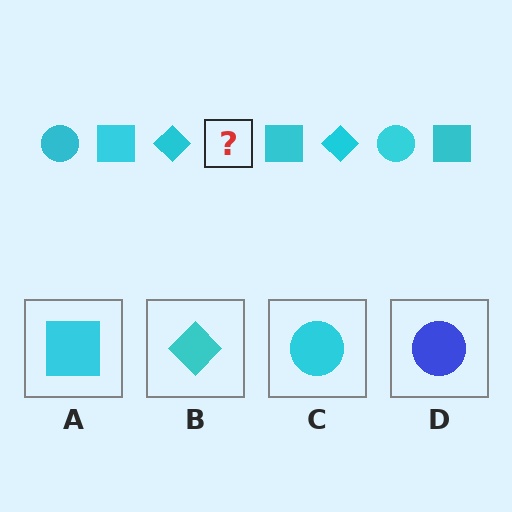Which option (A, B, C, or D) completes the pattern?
C.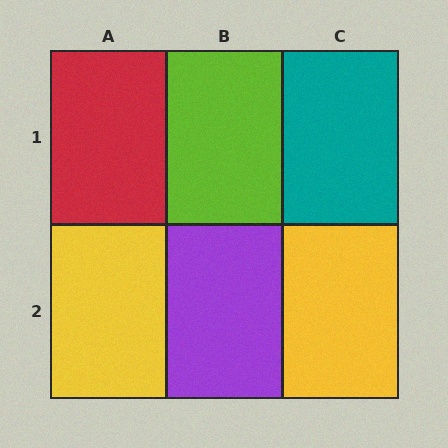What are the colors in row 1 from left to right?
Red, lime, teal.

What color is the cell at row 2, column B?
Purple.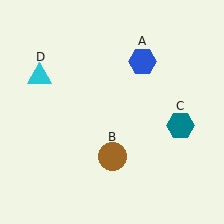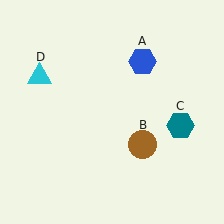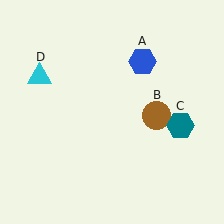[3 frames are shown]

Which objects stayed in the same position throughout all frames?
Blue hexagon (object A) and teal hexagon (object C) and cyan triangle (object D) remained stationary.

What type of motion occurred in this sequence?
The brown circle (object B) rotated counterclockwise around the center of the scene.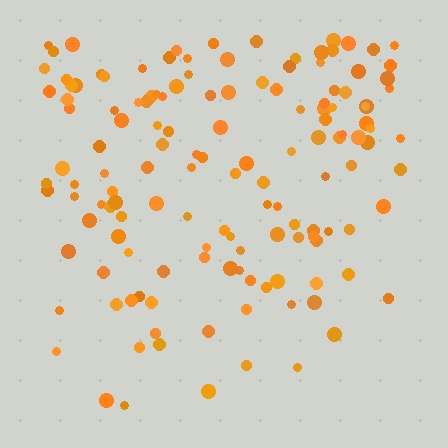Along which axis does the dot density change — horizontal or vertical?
Vertical.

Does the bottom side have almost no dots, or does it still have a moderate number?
Still a moderate number, just noticeably fewer than the top.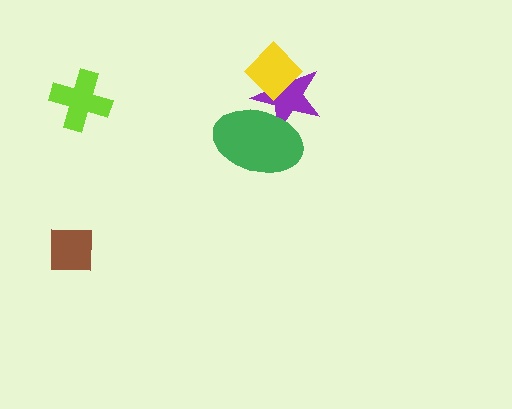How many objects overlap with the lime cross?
0 objects overlap with the lime cross.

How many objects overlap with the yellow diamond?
1 object overlaps with the yellow diamond.